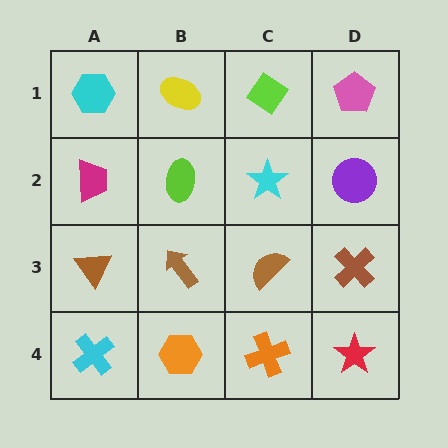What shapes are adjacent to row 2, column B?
A yellow ellipse (row 1, column B), a brown arrow (row 3, column B), a magenta trapezoid (row 2, column A), a cyan star (row 2, column C).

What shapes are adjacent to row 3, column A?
A magenta trapezoid (row 2, column A), a cyan cross (row 4, column A), a brown arrow (row 3, column B).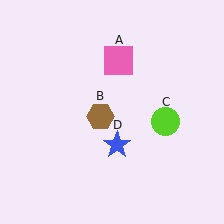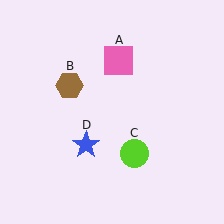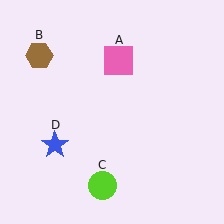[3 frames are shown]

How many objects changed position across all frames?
3 objects changed position: brown hexagon (object B), lime circle (object C), blue star (object D).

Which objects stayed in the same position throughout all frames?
Pink square (object A) remained stationary.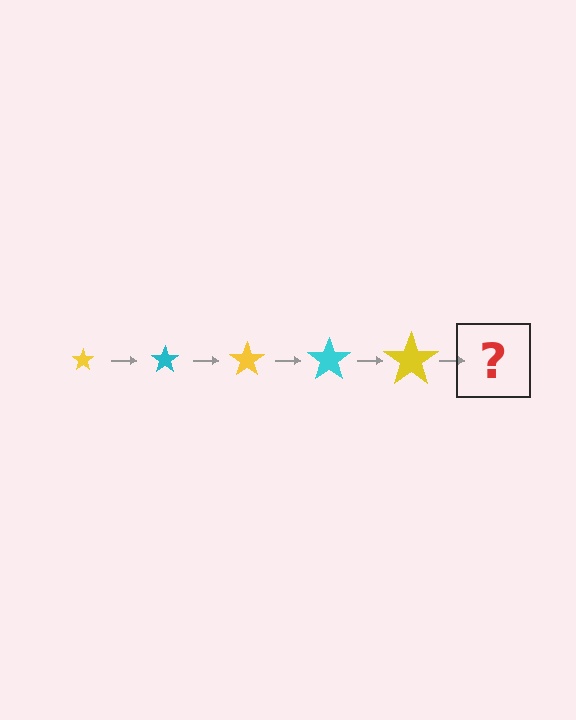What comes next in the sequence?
The next element should be a cyan star, larger than the previous one.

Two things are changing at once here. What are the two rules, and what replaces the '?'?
The two rules are that the star grows larger each step and the color cycles through yellow and cyan. The '?' should be a cyan star, larger than the previous one.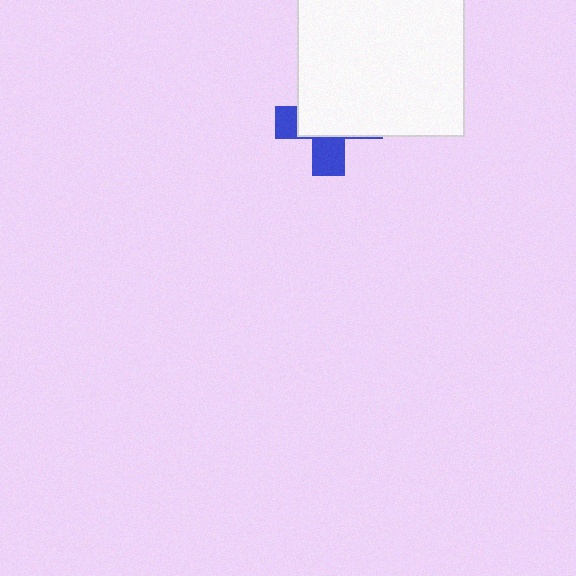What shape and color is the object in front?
The object in front is a white rectangle.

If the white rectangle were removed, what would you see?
You would see the complete blue cross.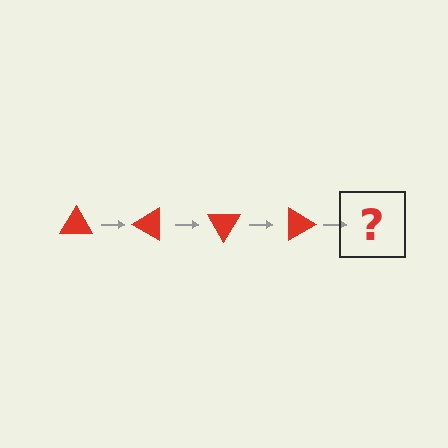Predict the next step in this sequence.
The next step is a red triangle rotated 120 degrees.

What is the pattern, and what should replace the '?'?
The pattern is that the triangle rotates 30 degrees each step. The '?' should be a red triangle rotated 120 degrees.